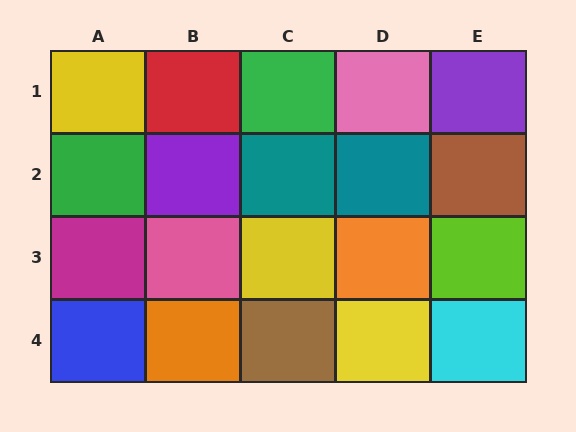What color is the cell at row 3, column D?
Orange.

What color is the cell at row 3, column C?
Yellow.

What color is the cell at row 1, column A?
Yellow.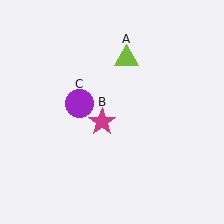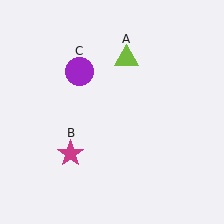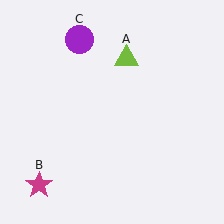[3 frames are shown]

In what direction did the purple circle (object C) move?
The purple circle (object C) moved up.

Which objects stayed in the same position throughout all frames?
Lime triangle (object A) remained stationary.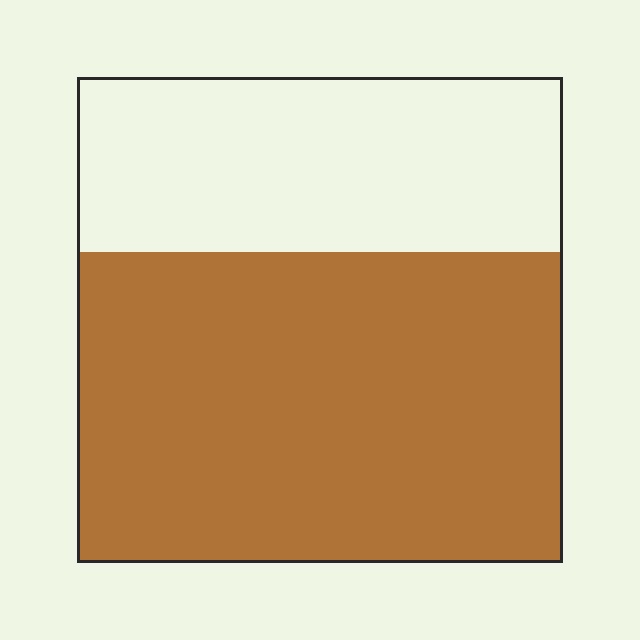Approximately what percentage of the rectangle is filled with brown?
Approximately 65%.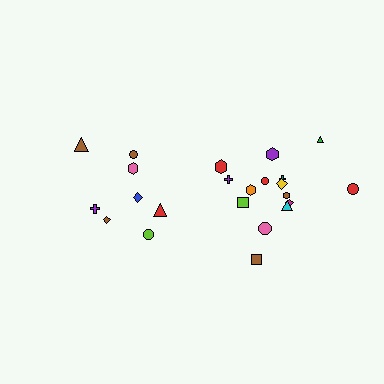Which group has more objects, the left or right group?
The right group.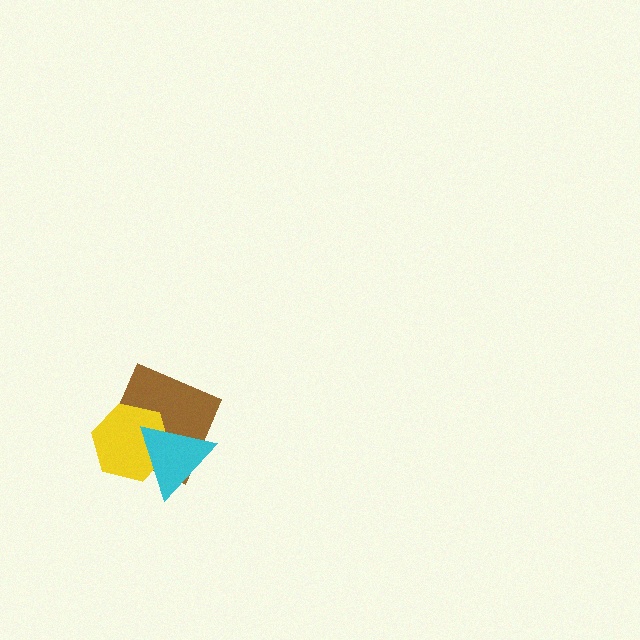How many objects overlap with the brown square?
2 objects overlap with the brown square.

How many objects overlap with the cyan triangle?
2 objects overlap with the cyan triangle.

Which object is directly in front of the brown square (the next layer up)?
The yellow hexagon is directly in front of the brown square.